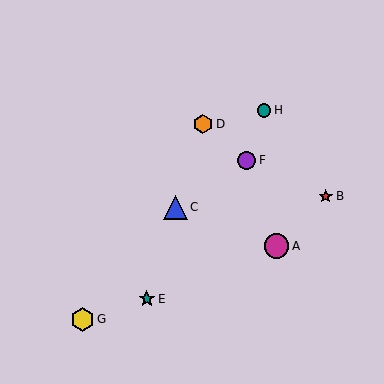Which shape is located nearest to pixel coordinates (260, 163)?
The purple circle (labeled F) at (247, 160) is nearest to that location.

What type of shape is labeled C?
Shape C is a blue triangle.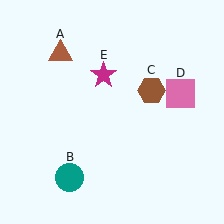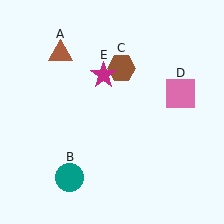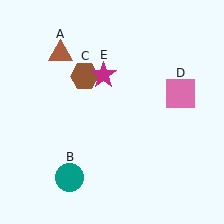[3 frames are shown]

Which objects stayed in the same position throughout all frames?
Brown triangle (object A) and teal circle (object B) and pink square (object D) and magenta star (object E) remained stationary.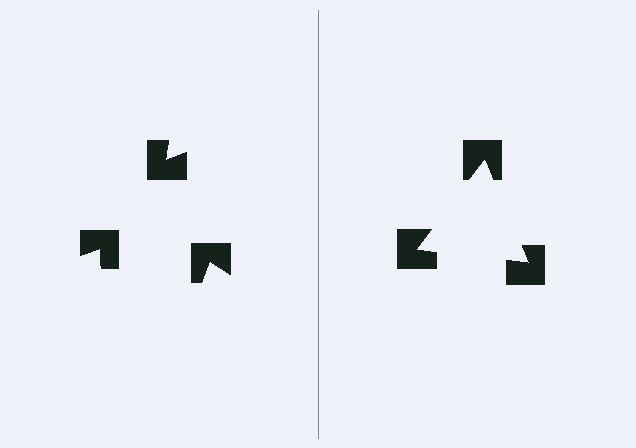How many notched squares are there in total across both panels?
6 — 3 on each side.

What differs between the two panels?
The notched squares are positioned identically on both sides; only the wedge orientations differ. On the right they align to a triangle; on the left they are misaligned.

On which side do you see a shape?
An illusory triangle appears on the right side. On the left side the wedge cuts are rotated, so no coherent shape forms.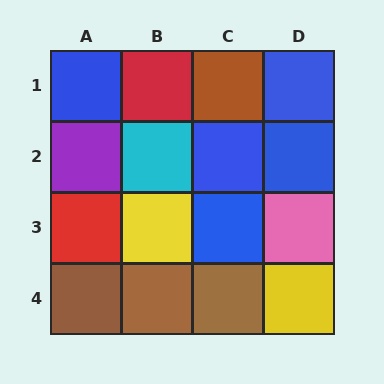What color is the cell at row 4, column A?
Brown.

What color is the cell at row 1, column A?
Blue.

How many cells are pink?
1 cell is pink.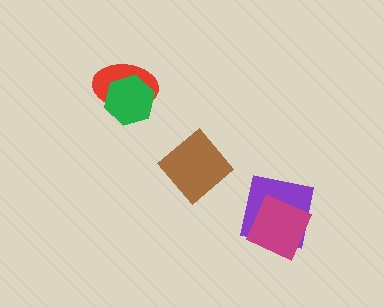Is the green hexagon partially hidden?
No, no other shape covers it.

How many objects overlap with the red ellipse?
1 object overlaps with the red ellipse.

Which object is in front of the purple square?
The magenta diamond is in front of the purple square.